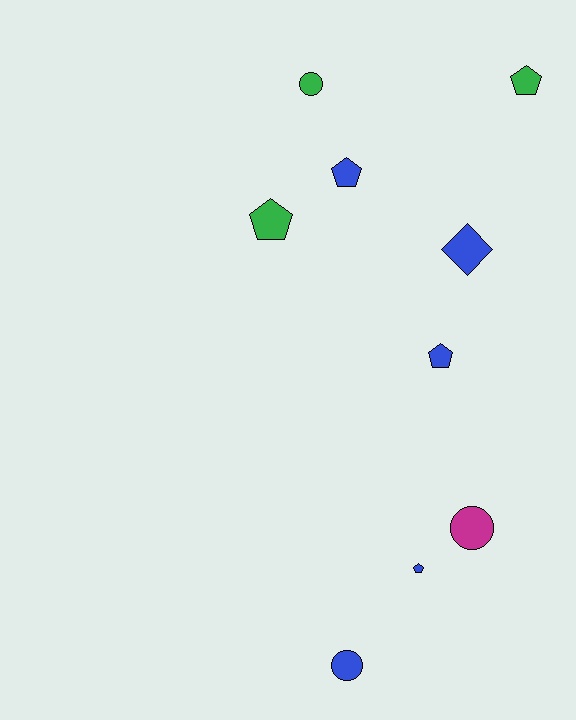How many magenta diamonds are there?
There are no magenta diamonds.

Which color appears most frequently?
Blue, with 5 objects.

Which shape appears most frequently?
Pentagon, with 5 objects.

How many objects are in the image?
There are 9 objects.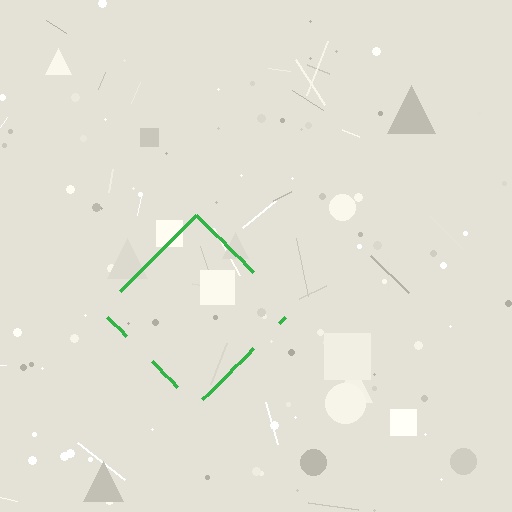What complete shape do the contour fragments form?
The contour fragments form a diamond.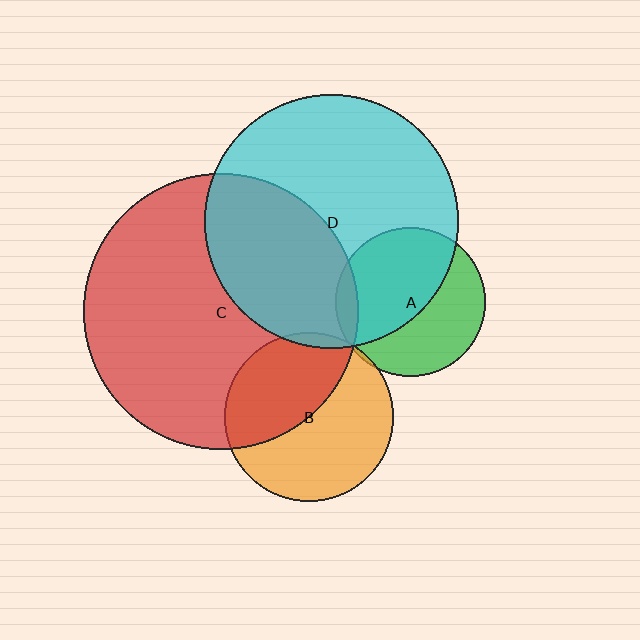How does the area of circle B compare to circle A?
Approximately 1.3 times.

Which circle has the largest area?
Circle C (red).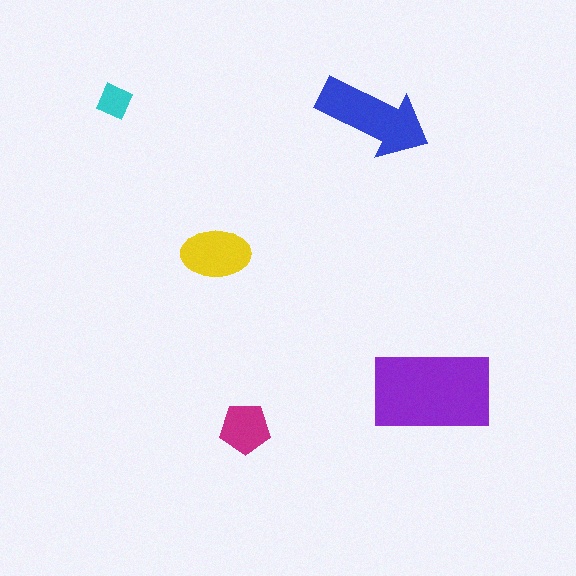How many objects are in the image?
There are 5 objects in the image.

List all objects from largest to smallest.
The purple rectangle, the blue arrow, the yellow ellipse, the magenta pentagon, the cyan diamond.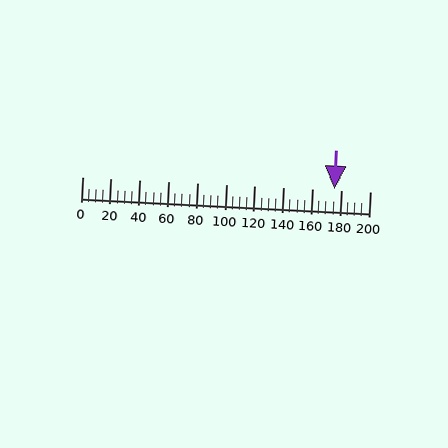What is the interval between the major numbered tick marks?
The major tick marks are spaced 20 units apart.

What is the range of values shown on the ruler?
The ruler shows values from 0 to 200.